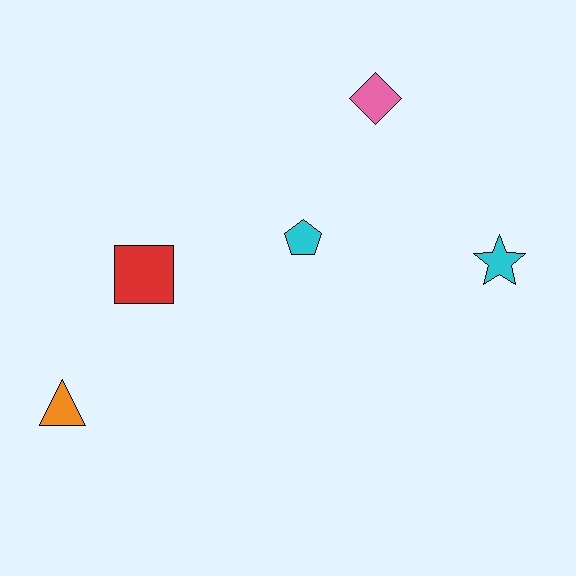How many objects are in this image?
There are 5 objects.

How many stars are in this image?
There is 1 star.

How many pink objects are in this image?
There is 1 pink object.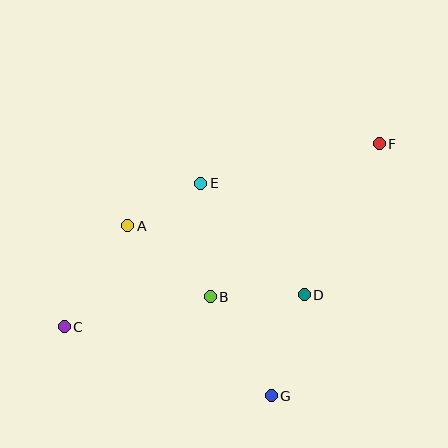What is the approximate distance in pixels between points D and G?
The distance between D and G is approximately 106 pixels.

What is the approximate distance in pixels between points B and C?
The distance between B and C is approximately 149 pixels.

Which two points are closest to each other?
Points A and E are closest to each other.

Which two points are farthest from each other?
Points C and F are farthest from each other.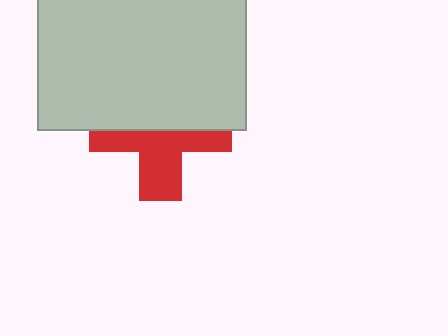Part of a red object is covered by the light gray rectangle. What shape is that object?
It is a cross.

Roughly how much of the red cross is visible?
About half of it is visible (roughly 47%).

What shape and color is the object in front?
The object in front is a light gray rectangle.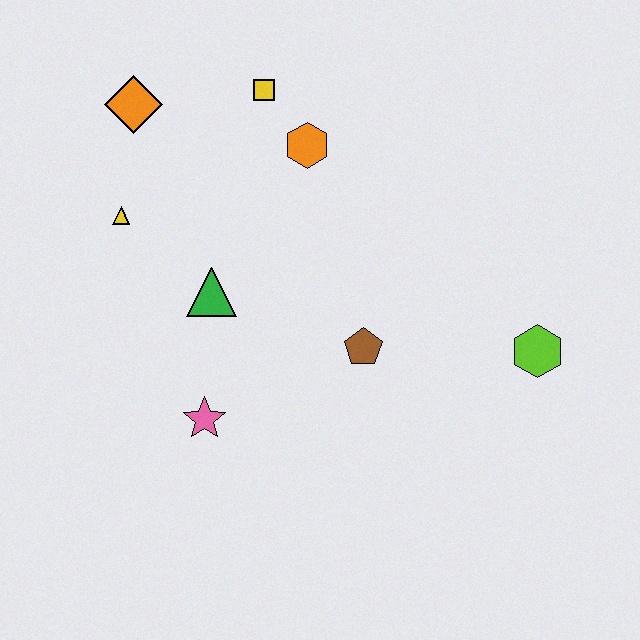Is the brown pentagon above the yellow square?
No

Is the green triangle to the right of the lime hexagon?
No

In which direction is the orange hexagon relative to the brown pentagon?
The orange hexagon is above the brown pentagon.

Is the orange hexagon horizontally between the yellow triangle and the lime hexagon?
Yes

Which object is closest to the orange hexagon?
The yellow square is closest to the orange hexagon.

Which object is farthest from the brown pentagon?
The orange diamond is farthest from the brown pentagon.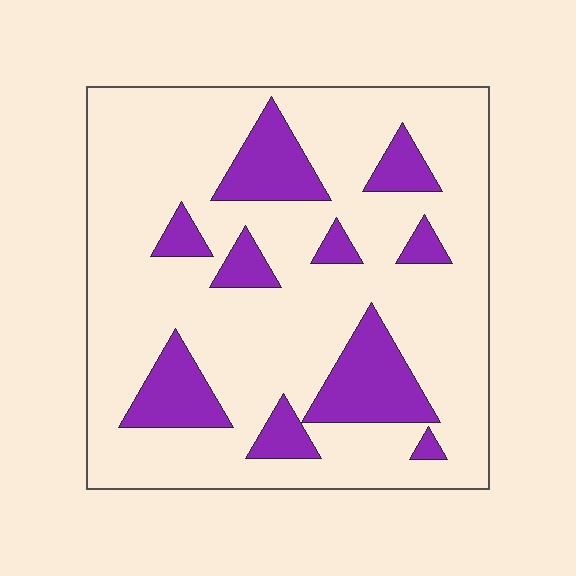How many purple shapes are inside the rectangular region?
10.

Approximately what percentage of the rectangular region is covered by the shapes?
Approximately 20%.